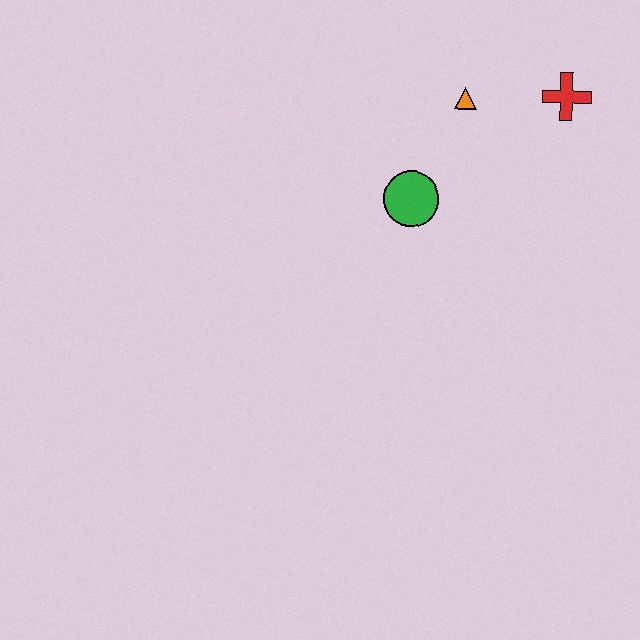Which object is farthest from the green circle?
The red cross is farthest from the green circle.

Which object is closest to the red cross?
The orange triangle is closest to the red cross.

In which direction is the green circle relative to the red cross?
The green circle is to the left of the red cross.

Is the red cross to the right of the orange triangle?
Yes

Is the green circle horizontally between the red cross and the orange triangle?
No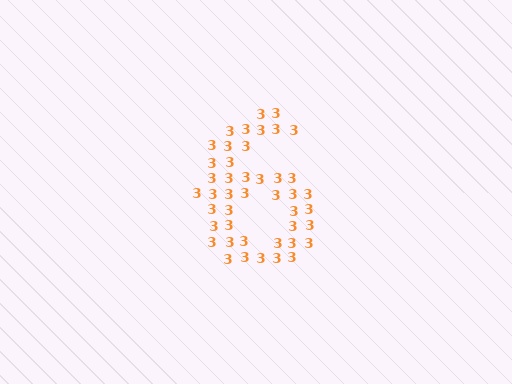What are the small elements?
The small elements are digit 3's.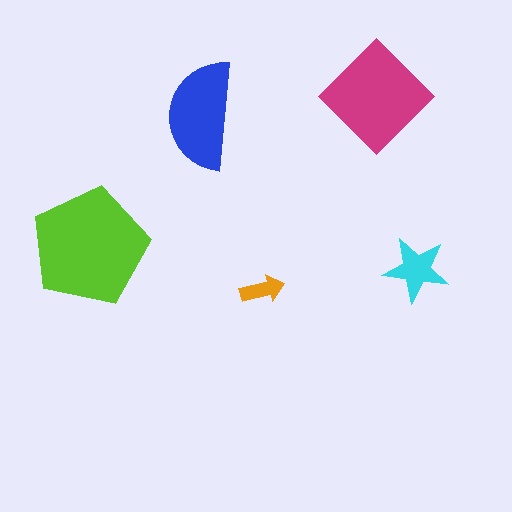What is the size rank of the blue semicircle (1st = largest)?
3rd.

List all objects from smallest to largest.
The orange arrow, the cyan star, the blue semicircle, the magenta diamond, the lime pentagon.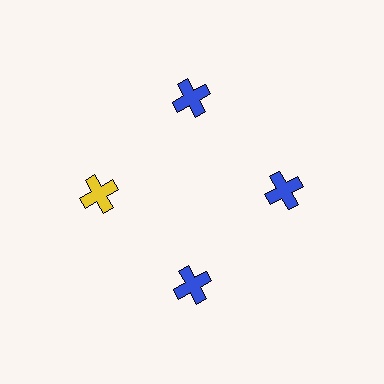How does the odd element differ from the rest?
It has a different color: yellow instead of blue.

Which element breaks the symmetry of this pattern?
The yellow cross at roughly the 9 o'clock position breaks the symmetry. All other shapes are blue crosses.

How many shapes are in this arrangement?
There are 4 shapes arranged in a ring pattern.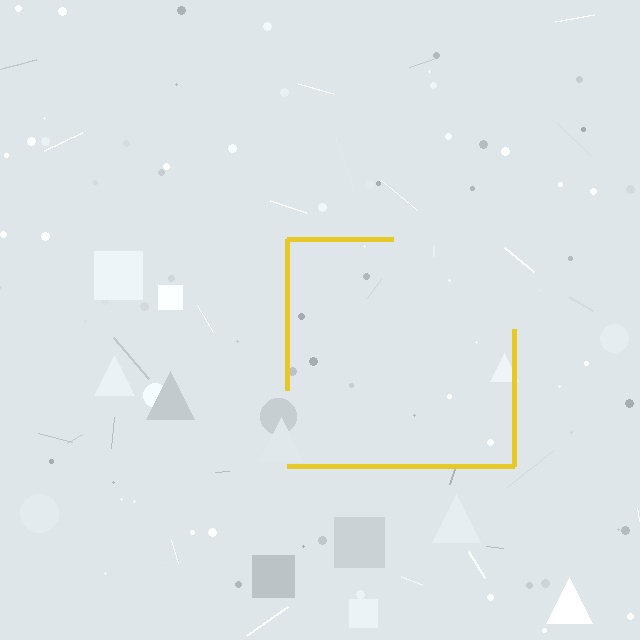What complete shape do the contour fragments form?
The contour fragments form a square.